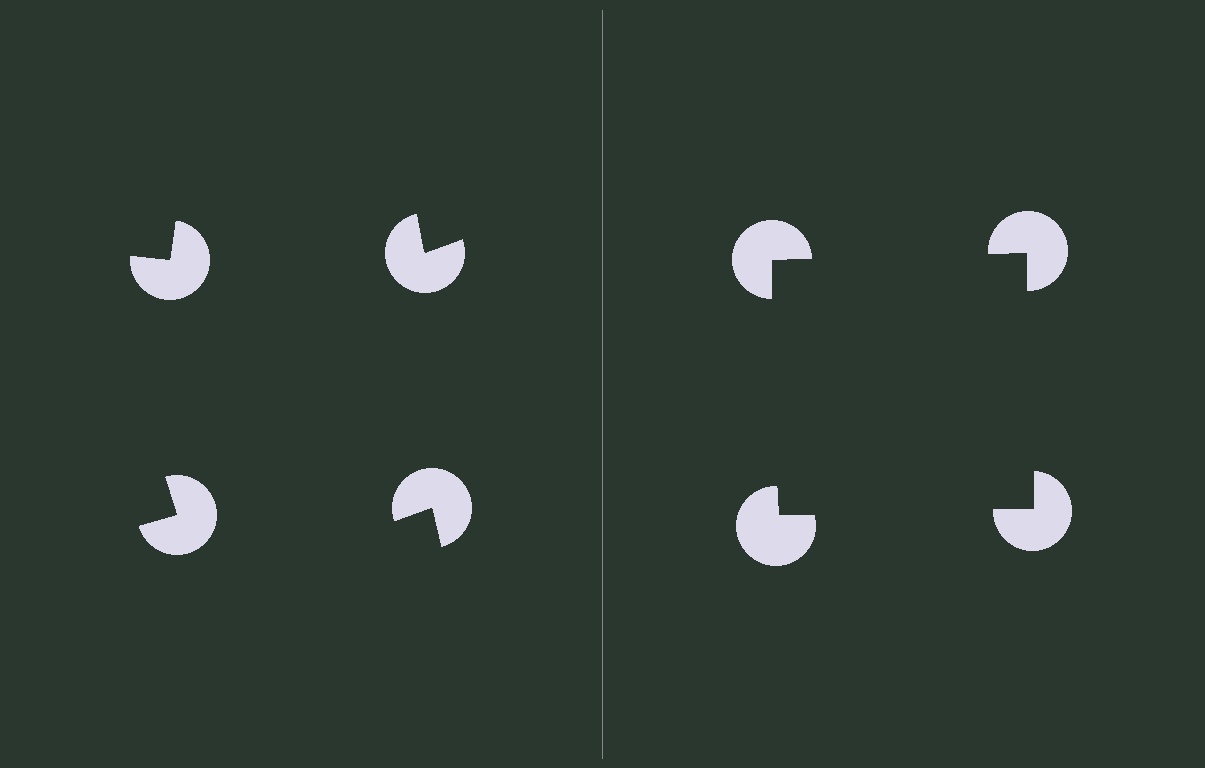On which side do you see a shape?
An illusory square appears on the right side. On the left side the wedge cuts are rotated, so no coherent shape forms.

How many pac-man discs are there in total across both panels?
8 — 4 on each side.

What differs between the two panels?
The pac-man discs are positioned identically on both sides; only the wedge orientations differ. On the right they align to a square; on the left they are misaligned.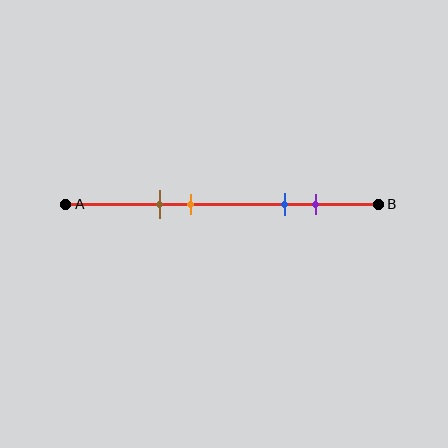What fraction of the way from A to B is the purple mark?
The purple mark is approximately 80% (0.8) of the way from A to B.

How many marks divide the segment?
There are 4 marks dividing the segment.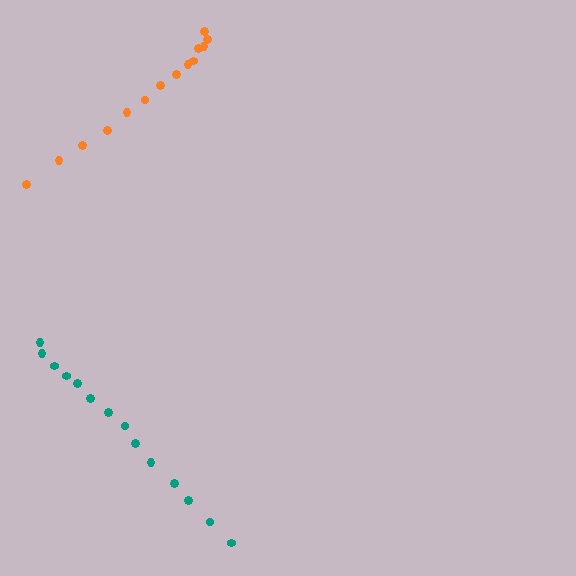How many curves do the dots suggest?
There are 2 distinct paths.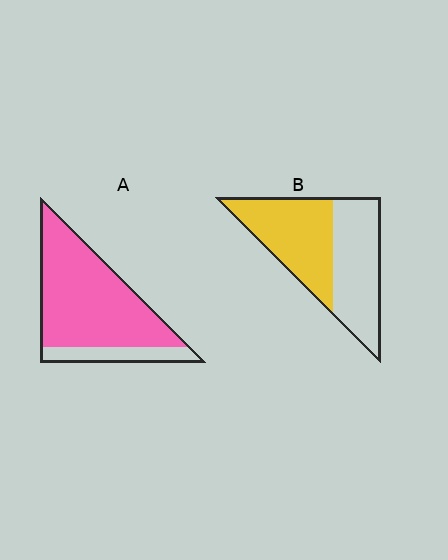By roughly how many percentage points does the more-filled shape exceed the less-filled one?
By roughly 30 percentage points (A over B).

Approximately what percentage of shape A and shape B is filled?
A is approximately 80% and B is approximately 50%.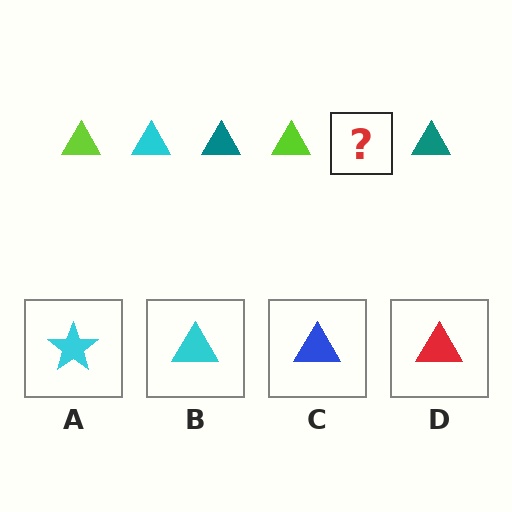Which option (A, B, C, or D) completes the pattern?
B.